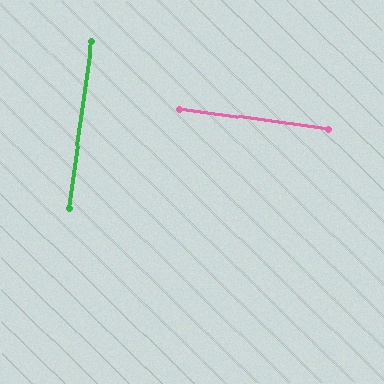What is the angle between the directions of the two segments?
Approximately 90 degrees.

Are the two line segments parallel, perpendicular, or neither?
Perpendicular — they meet at approximately 90°.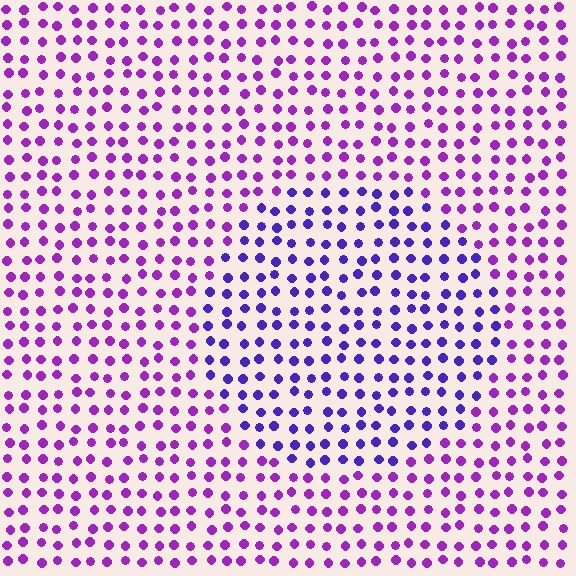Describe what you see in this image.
The image is filled with small purple elements in a uniform arrangement. A circle-shaped region is visible where the elements are tinted to a slightly different hue, forming a subtle color boundary.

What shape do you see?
I see a circle.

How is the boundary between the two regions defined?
The boundary is defined purely by a slight shift in hue (about 34 degrees). Spacing, size, and orientation are identical on both sides.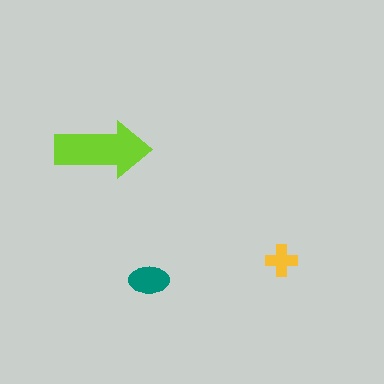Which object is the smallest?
The yellow cross.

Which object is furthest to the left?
The lime arrow is leftmost.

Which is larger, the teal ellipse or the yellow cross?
The teal ellipse.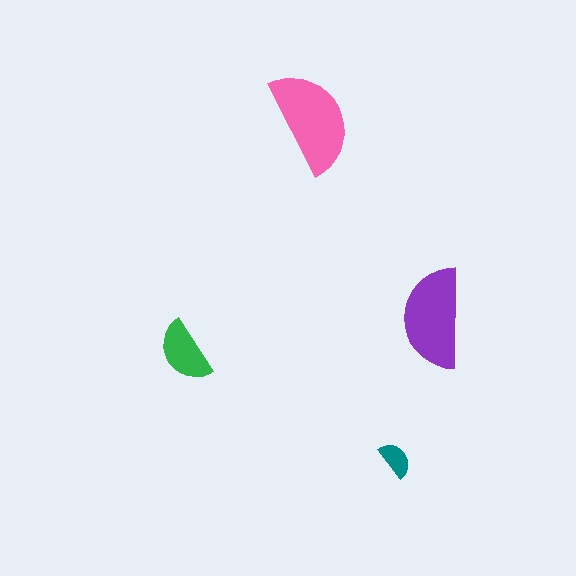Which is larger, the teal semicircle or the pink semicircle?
The pink one.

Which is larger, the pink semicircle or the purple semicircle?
The pink one.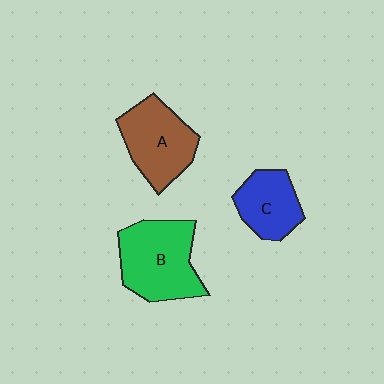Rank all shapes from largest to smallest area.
From largest to smallest: B (green), A (brown), C (blue).